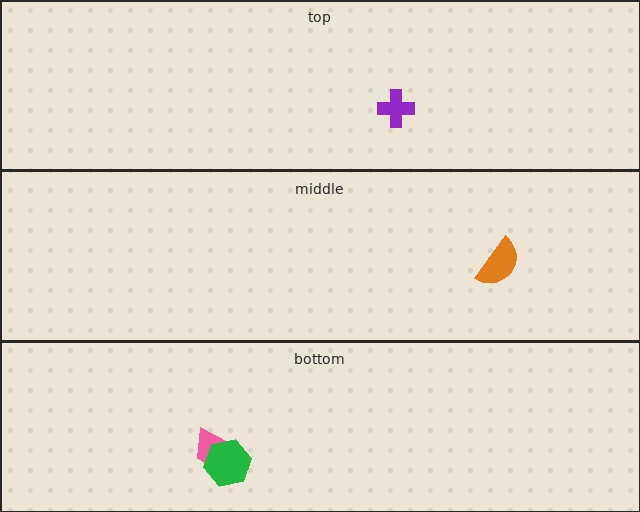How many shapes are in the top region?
1.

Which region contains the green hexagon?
The bottom region.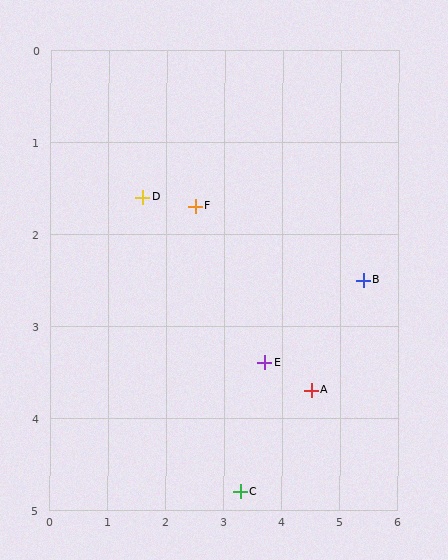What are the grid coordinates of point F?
Point F is at approximately (2.5, 1.7).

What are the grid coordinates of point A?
Point A is at approximately (4.5, 3.7).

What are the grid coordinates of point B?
Point B is at approximately (5.4, 2.5).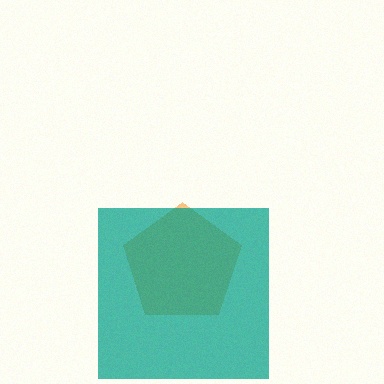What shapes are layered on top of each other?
The layered shapes are: an orange pentagon, a teal square.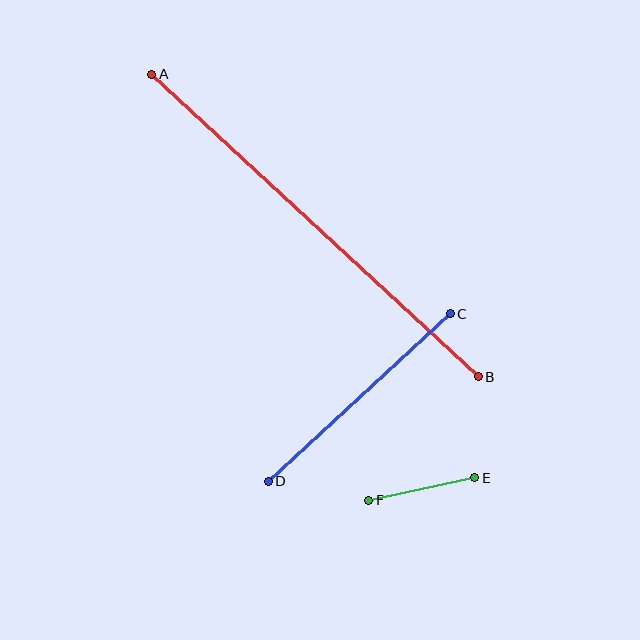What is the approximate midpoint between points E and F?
The midpoint is at approximately (422, 489) pixels.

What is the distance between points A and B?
The distance is approximately 445 pixels.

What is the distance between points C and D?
The distance is approximately 247 pixels.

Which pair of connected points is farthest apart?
Points A and B are farthest apart.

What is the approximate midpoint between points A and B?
The midpoint is at approximately (315, 225) pixels.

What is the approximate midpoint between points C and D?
The midpoint is at approximately (359, 397) pixels.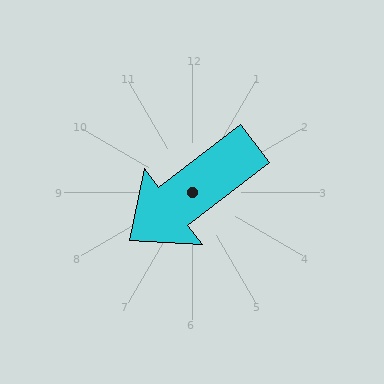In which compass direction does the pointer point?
Southwest.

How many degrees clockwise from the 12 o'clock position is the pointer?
Approximately 232 degrees.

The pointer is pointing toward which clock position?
Roughly 8 o'clock.